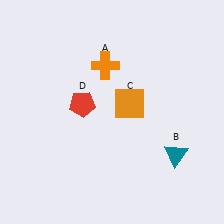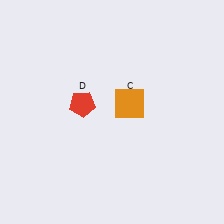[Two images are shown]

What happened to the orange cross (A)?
The orange cross (A) was removed in Image 2. It was in the top-left area of Image 1.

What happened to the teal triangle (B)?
The teal triangle (B) was removed in Image 2. It was in the bottom-right area of Image 1.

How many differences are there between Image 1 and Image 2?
There are 2 differences between the two images.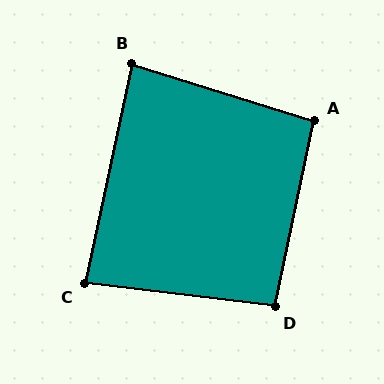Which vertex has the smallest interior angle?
C, at approximately 85 degrees.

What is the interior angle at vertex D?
Approximately 95 degrees (approximately right).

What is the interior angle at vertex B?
Approximately 85 degrees (approximately right).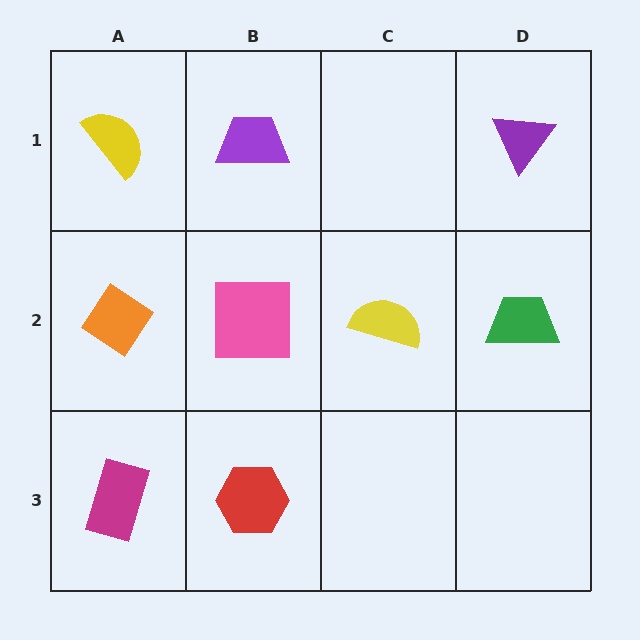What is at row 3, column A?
A magenta rectangle.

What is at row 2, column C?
A yellow semicircle.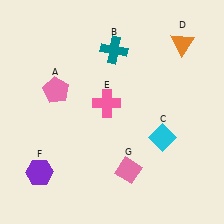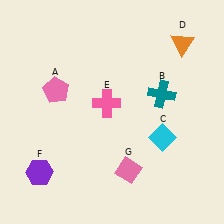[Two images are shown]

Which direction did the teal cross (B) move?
The teal cross (B) moved right.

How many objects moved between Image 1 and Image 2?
1 object moved between the two images.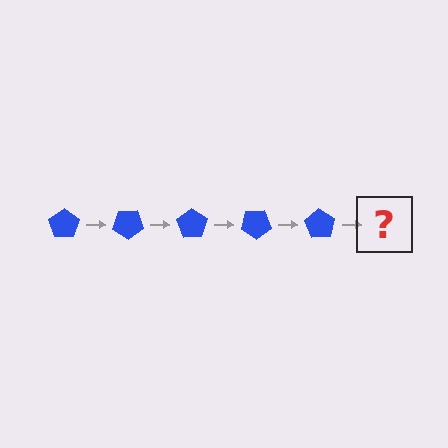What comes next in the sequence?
The next element should be a blue pentagon rotated 175 degrees.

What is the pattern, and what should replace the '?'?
The pattern is that the pentagon rotates 35 degrees each step. The '?' should be a blue pentagon rotated 175 degrees.